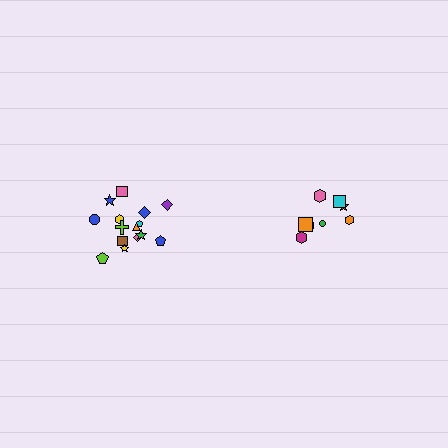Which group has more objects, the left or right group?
The left group.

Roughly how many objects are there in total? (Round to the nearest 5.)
Roughly 25 objects in total.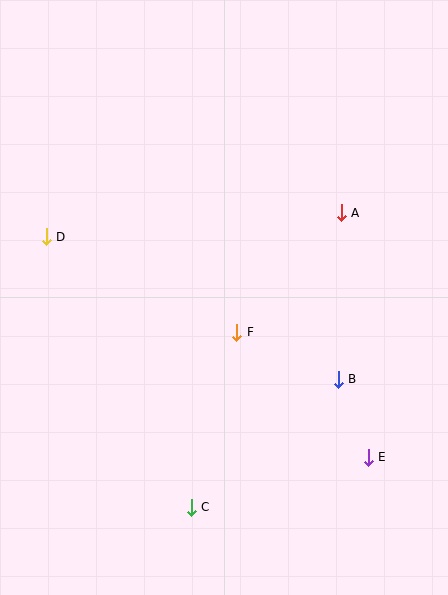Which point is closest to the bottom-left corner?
Point C is closest to the bottom-left corner.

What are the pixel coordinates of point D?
Point D is at (46, 237).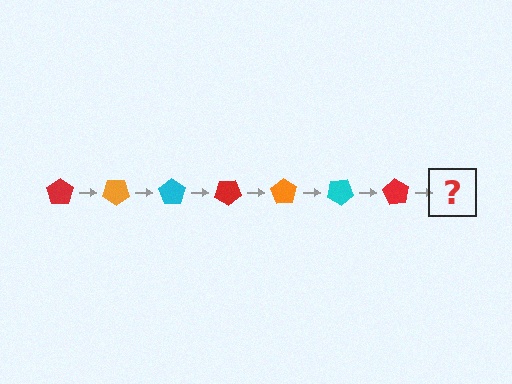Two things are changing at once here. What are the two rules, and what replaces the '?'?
The two rules are that it rotates 35 degrees each step and the color cycles through red, orange, and cyan. The '?' should be an orange pentagon, rotated 245 degrees from the start.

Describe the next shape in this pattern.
It should be an orange pentagon, rotated 245 degrees from the start.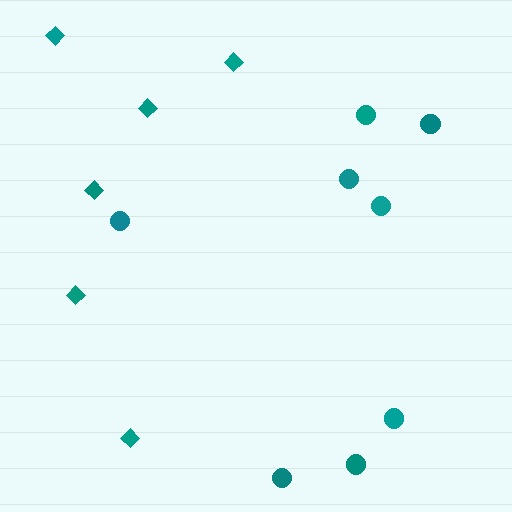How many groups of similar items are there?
There are 2 groups: one group of circles (8) and one group of diamonds (6).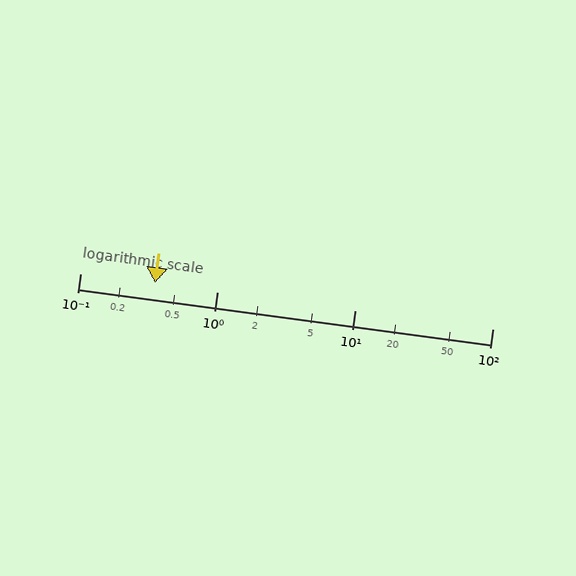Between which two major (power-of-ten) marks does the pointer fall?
The pointer is between 0.1 and 1.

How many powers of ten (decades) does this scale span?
The scale spans 3 decades, from 0.1 to 100.